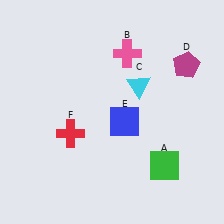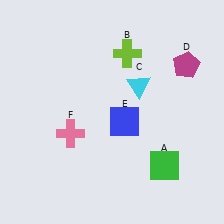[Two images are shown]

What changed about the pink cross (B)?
In Image 1, B is pink. In Image 2, it changed to lime.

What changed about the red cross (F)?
In Image 1, F is red. In Image 2, it changed to pink.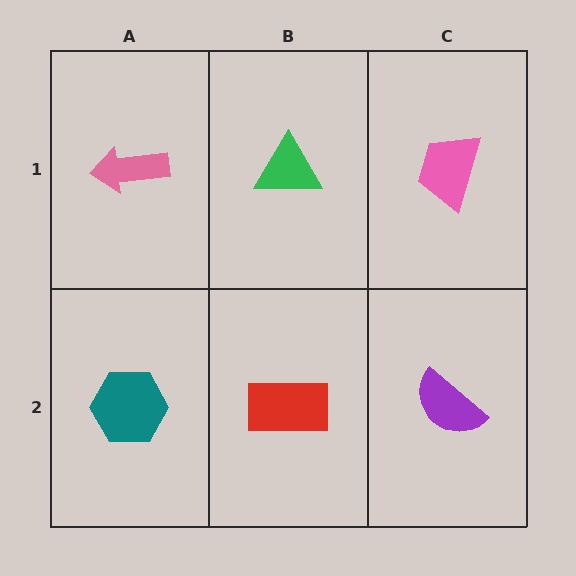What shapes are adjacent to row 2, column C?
A pink trapezoid (row 1, column C), a red rectangle (row 2, column B).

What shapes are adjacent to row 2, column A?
A pink arrow (row 1, column A), a red rectangle (row 2, column B).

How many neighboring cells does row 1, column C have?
2.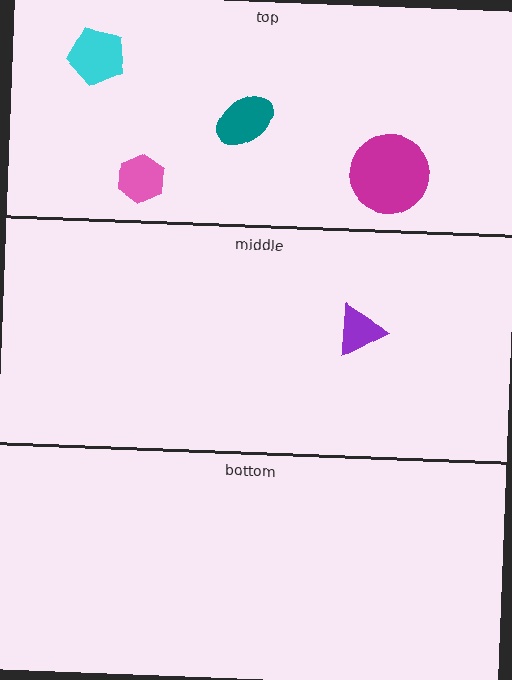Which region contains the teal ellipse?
The top region.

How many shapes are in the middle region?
1.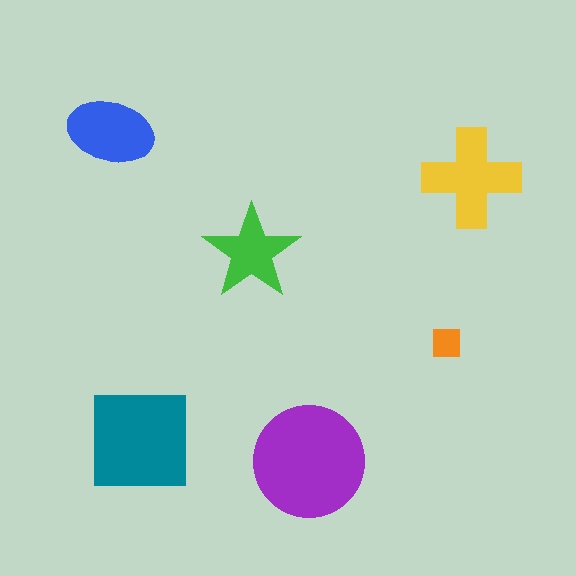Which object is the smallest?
The orange square.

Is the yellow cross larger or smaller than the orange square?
Larger.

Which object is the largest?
The purple circle.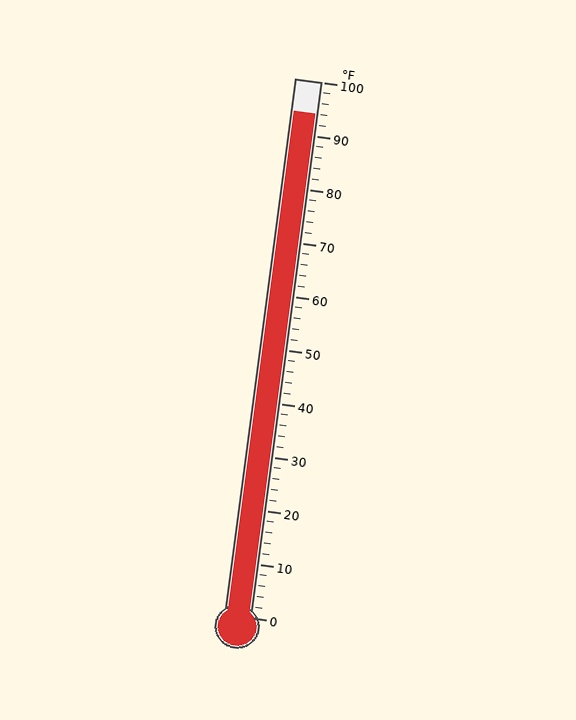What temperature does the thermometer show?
The thermometer shows approximately 94°F.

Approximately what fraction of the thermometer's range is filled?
The thermometer is filled to approximately 95% of its range.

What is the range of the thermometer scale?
The thermometer scale ranges from 0°F to 100°F.